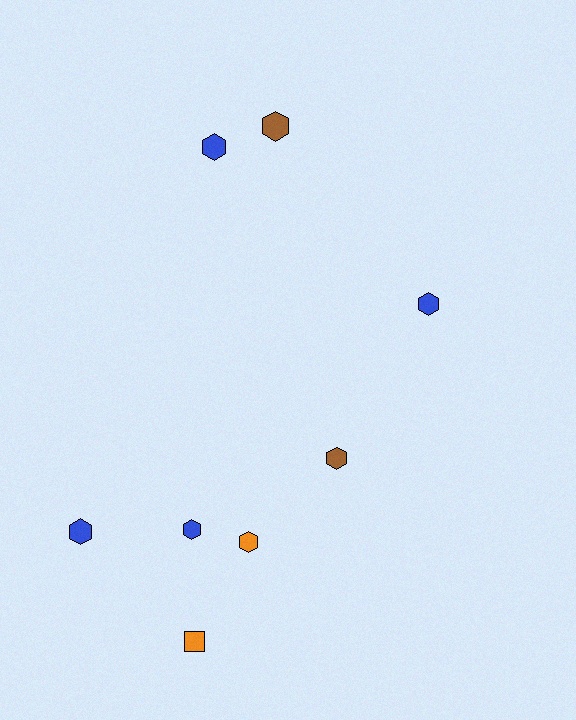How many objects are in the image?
There are 8 objects.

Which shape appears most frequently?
Hexagon, with 7 objects.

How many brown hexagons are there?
There are 2 brown hexagons.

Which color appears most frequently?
Blue, with 4 objects.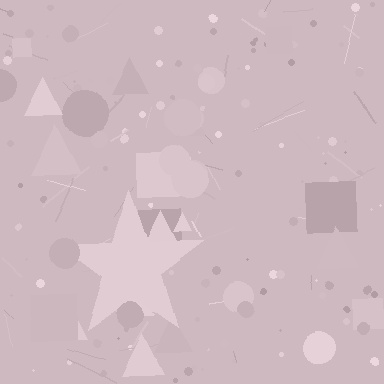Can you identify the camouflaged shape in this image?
The camouflaged shape is a star.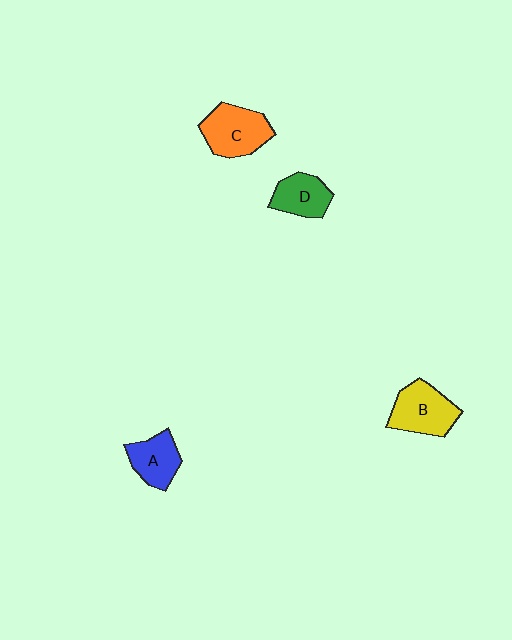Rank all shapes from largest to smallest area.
From largest to smallest: C (orange), B (yellow), A (blue), D (green).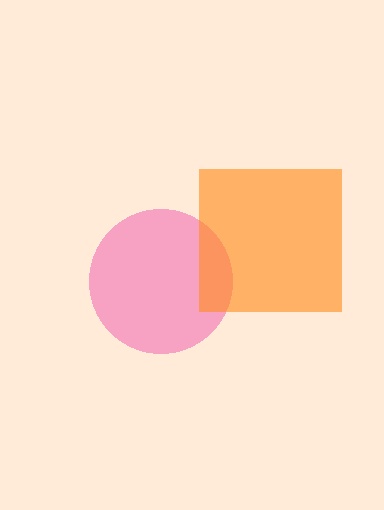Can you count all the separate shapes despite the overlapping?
Yes, there are 2 separate shapes.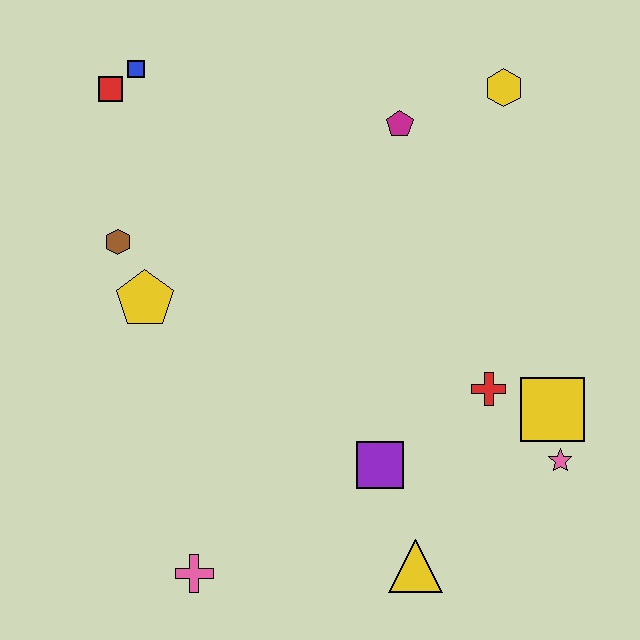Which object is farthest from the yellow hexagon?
The pink cross is farthest from the yellow hexagon.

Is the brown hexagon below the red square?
Yes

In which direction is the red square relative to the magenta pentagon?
The red square is to the left of the magenta pentagon.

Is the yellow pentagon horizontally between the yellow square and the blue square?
Yes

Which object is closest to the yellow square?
The pink star is closest to the yellow square.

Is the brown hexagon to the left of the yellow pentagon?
Yes